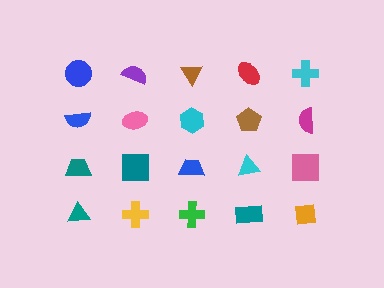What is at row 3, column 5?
A pink square.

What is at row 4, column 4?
A teal rectangle.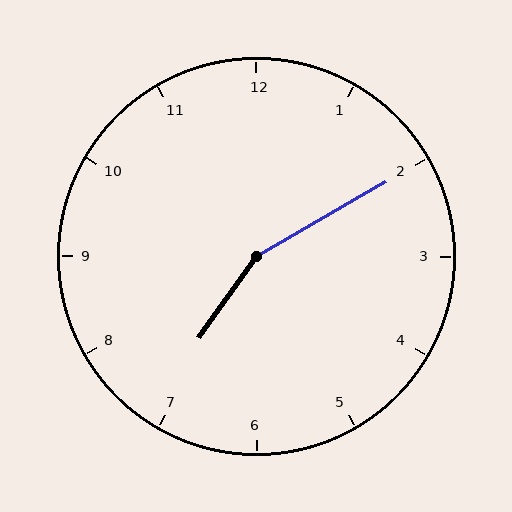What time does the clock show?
7:10.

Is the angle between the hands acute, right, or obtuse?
It is obtuse.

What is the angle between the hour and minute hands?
Approximately 155 degrees.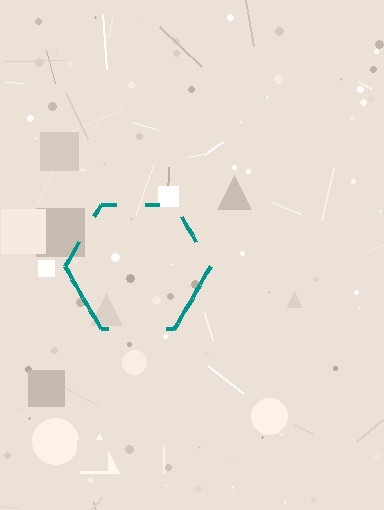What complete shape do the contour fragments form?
The contour fragments form a hexagon.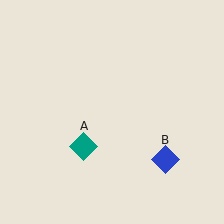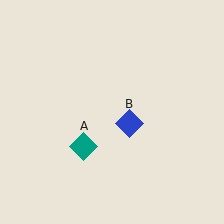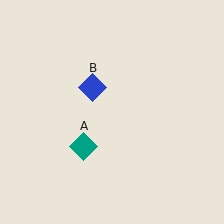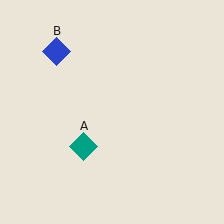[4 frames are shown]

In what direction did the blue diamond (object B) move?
The blue diamond (object B) moved up and to the left.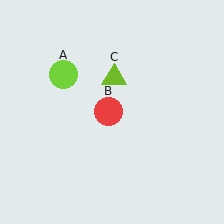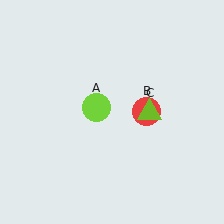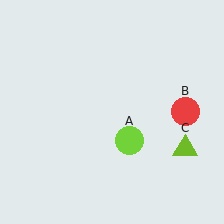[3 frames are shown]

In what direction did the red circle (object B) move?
The red circle (object B) moved right.